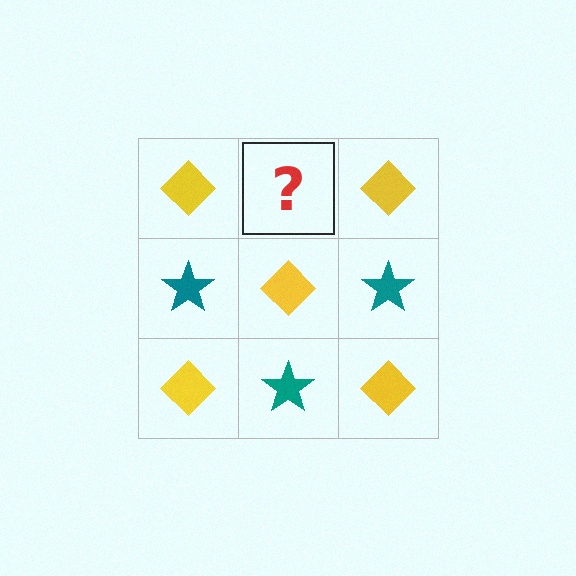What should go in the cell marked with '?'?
The missing cell should contain a teal star.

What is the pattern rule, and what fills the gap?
The rule is that it alternates yellow diamond and teal star in a checkerboard pattern. The gap should be filled with a teal star.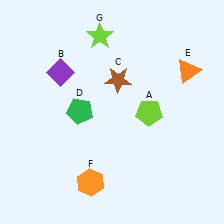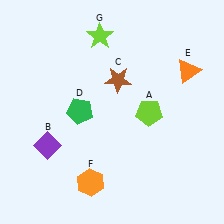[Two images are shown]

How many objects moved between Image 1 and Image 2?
1 object moved between the two images.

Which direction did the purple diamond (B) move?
The purple diamond (B) moved down.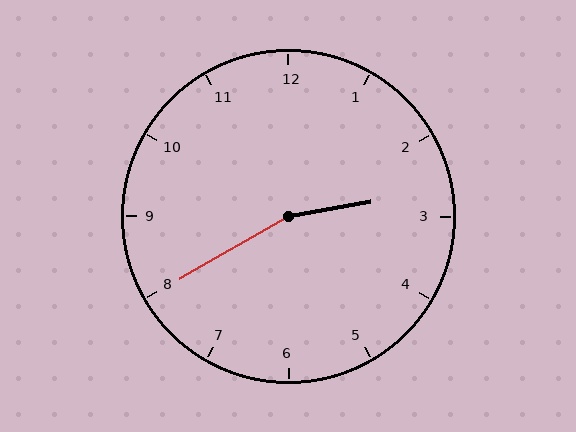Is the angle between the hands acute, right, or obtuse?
It is obtuse.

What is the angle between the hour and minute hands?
Approximately 160 degrees.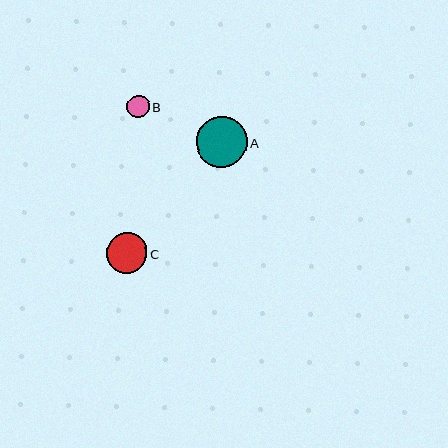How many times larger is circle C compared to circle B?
Circle C is approximately 1.8 times the size of circle B.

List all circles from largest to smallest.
From largest to smallest: A, C, B.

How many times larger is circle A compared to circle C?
Circle A is approximately 1.3 times the size of circle C.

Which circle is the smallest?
Circle B is the smallest with a size of approximately 23 pixels.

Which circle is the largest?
Circle A is the largest with a size of approximately 51 pixels.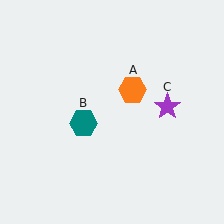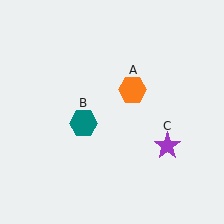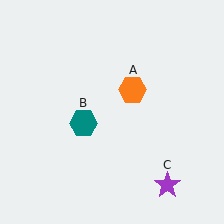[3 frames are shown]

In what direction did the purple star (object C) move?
The purple star (object C) moved down.